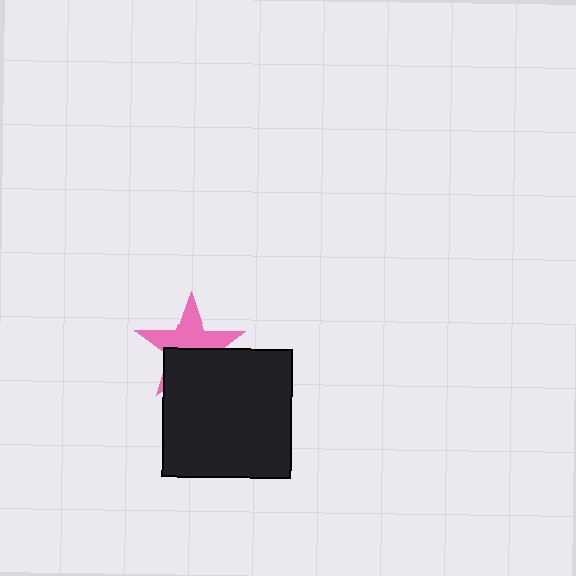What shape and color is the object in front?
The object in front is a black square.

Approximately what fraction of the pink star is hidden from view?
Roughly 45% of the pink star is hidden behind the black square.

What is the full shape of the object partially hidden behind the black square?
The partially hidden object is a pink star.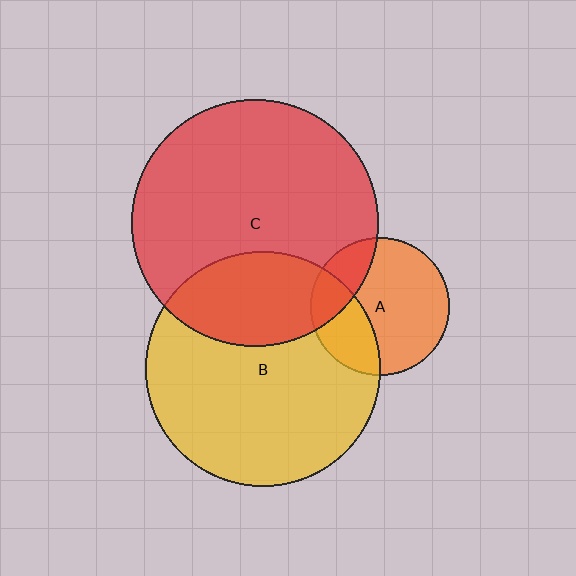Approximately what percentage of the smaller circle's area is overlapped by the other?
Approximately 20%.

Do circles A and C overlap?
Yes.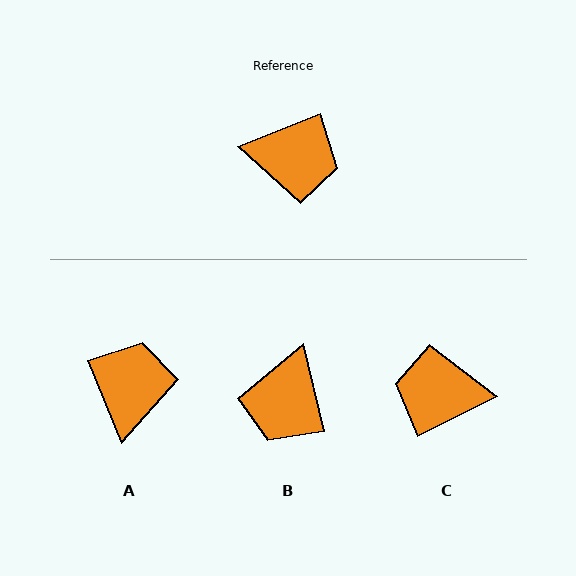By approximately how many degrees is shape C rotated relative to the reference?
Approximately 175 degrees clockwise.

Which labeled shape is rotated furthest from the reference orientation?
C, about 175 degrees away.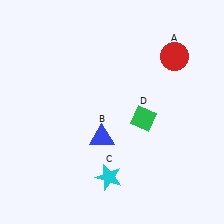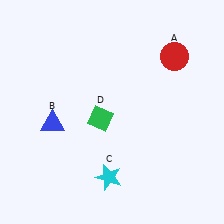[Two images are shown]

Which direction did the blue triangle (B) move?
The blue triangle (B) moved left.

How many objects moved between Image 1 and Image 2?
2 objects moved between the two images.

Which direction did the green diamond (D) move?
The green diamond (D) moved left.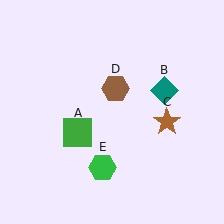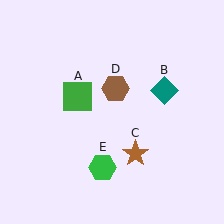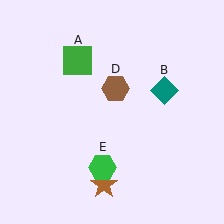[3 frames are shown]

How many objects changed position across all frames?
2 objects changed position: green square (object A), brown star (object C).